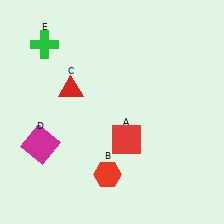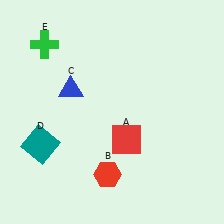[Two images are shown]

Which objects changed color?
C changed from red to blue. D changed from magenta to teal.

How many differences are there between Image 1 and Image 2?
There are 2 differences between the two images.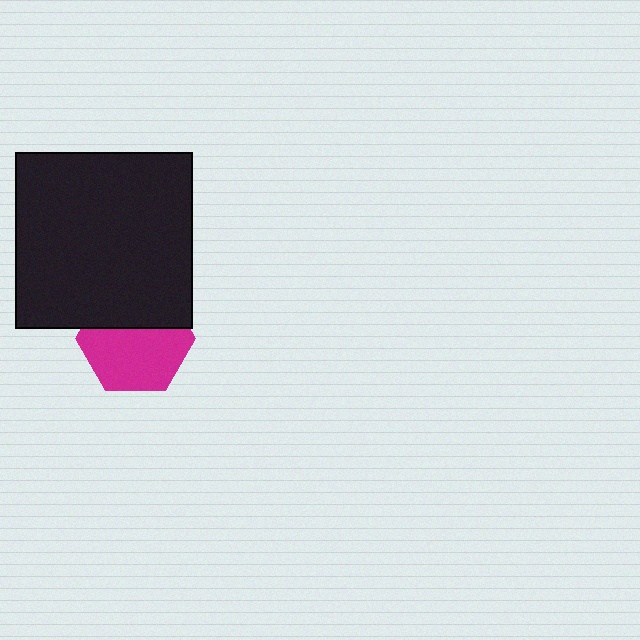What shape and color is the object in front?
The object in front is a black square.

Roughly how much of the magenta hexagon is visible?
About half of it is visible (roughly 61%).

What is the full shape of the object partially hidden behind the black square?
The partially hidden object is a magenta hexagon.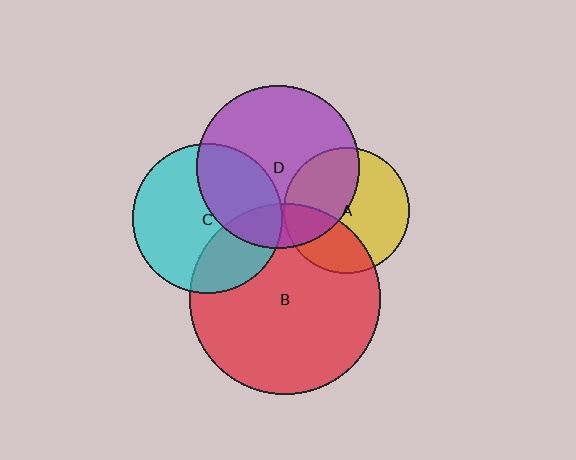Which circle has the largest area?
Circle B (red).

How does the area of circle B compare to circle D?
Approximately 1.4 times.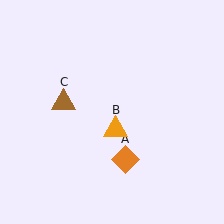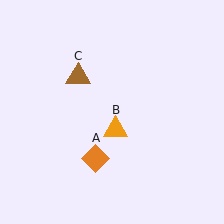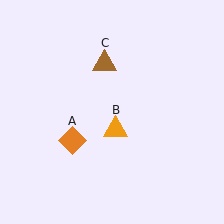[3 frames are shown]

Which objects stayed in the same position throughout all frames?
Orange triangle (object B) remained stationary.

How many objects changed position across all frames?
2 objects changed position: orange diamond (object A), brown triangle (object C).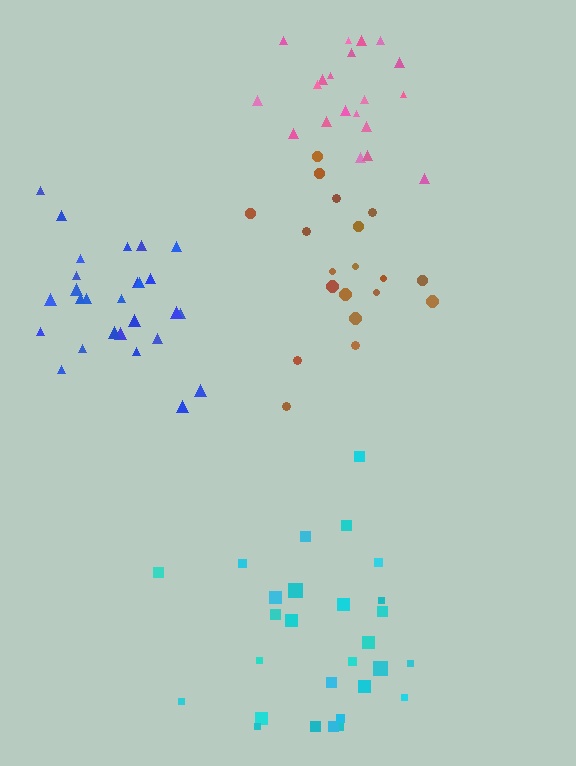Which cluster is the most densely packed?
Blue.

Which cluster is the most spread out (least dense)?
Brown.